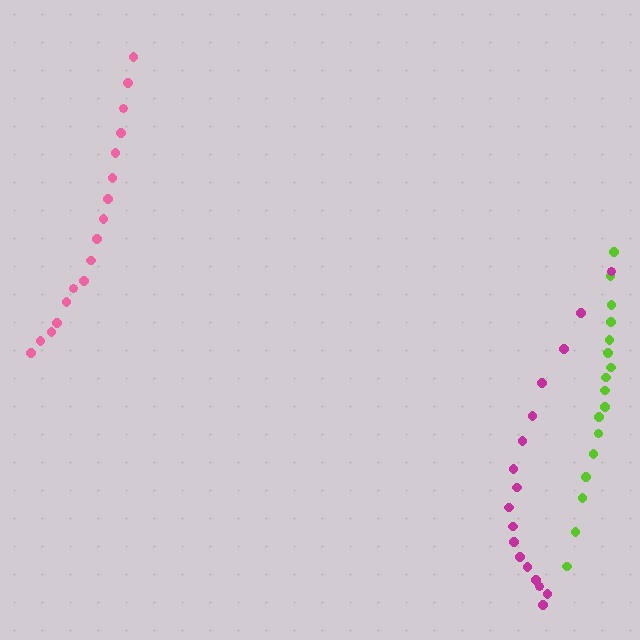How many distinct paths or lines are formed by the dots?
There are 3 distinct paths.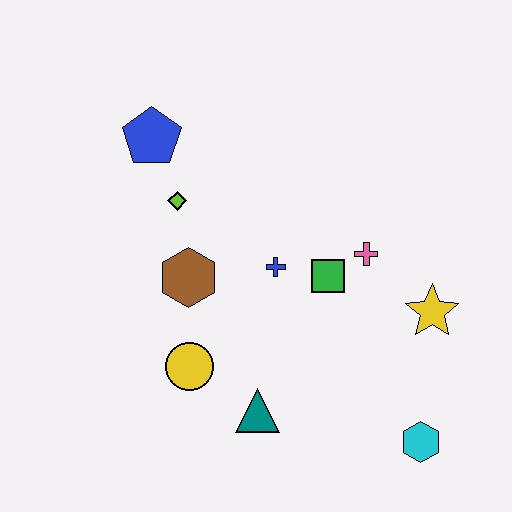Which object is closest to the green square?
The pink cross is closest to the green square.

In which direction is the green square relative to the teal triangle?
The green square is above the teal triangle.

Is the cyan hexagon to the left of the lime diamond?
No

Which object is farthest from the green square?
The blue pentagon is farthest from the green square.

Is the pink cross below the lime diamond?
Yes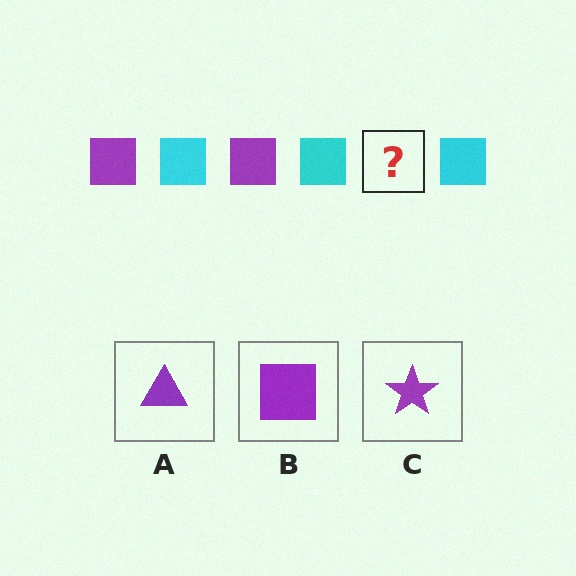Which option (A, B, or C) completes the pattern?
B.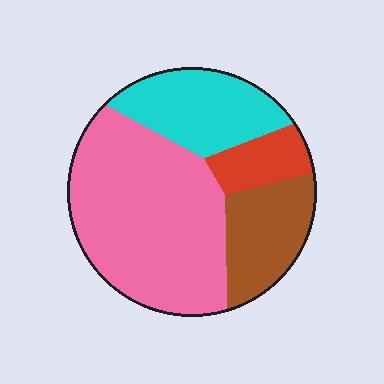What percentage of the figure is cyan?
Cyan covers 21% of the figure.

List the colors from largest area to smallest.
From largest to smallest: pink, cyan, brown, red.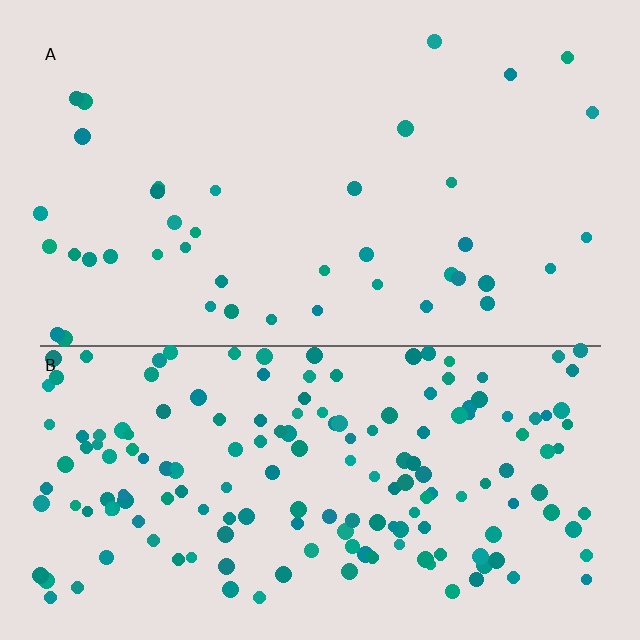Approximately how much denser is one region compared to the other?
Approximately 4.3× — region B over region A.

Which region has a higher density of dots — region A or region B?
B (the bottom).